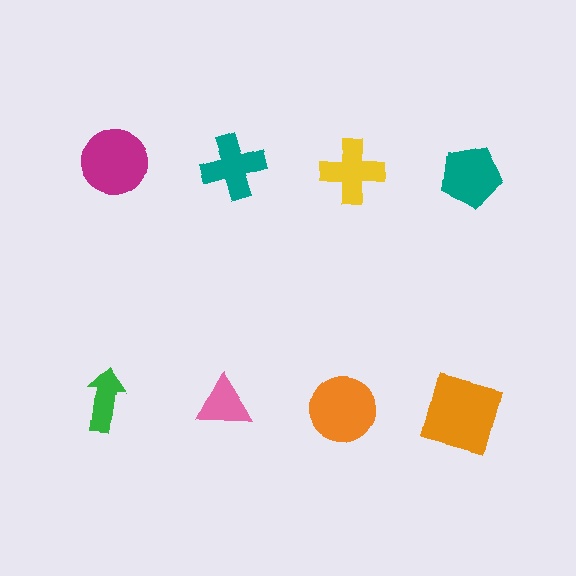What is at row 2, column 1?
A green arrow.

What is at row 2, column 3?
An orange circle.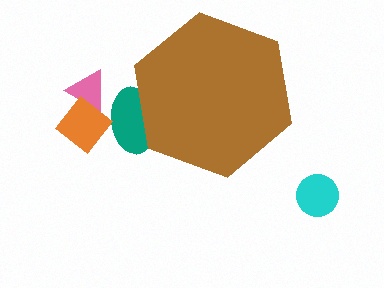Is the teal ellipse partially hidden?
Yes, the teal ellipse is partially hidden behind the brown hexagon.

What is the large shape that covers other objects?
A brown hexagon.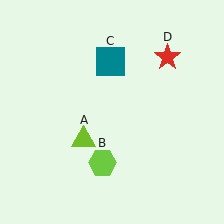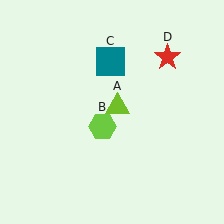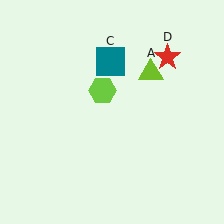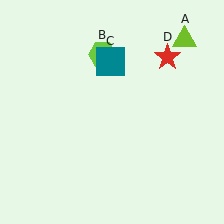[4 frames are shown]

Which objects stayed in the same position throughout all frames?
Teal square (object C) and red star (object D) remained stationary.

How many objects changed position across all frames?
2 objects changed position: lime triangle (object A), lime hexagon (object B).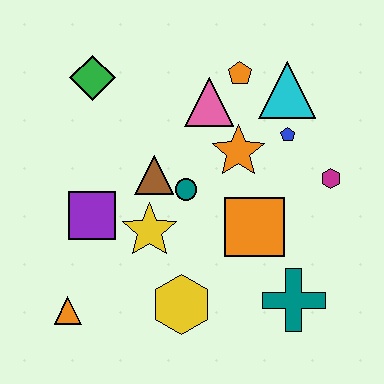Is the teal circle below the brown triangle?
Yes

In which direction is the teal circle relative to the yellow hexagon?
The teal circle is above the yellow hexagon.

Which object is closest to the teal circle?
The brown triangle is closest to the teal circle.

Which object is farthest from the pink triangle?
The orange triangle is farthest from the pink triangle.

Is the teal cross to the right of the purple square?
Yes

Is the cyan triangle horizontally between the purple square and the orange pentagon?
No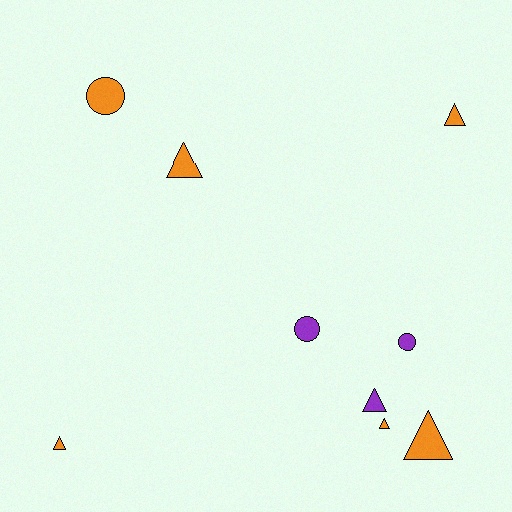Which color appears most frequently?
Orange, with 6 objects.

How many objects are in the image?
There are 9 objects.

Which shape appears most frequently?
Triangle, with 6 objects.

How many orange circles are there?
There is 1 orange circle.